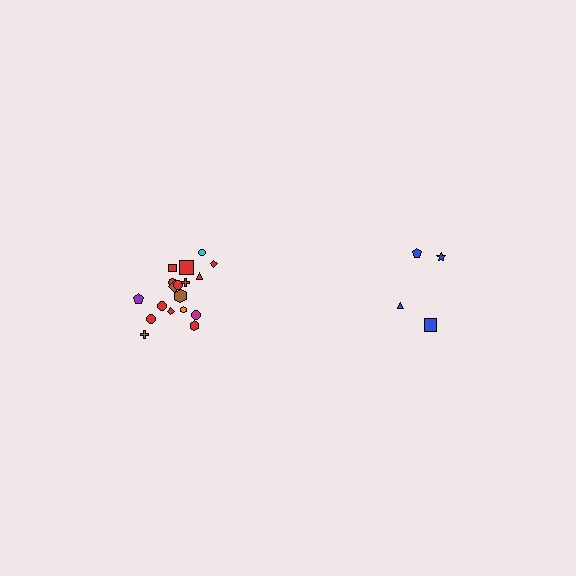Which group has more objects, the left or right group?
The left group.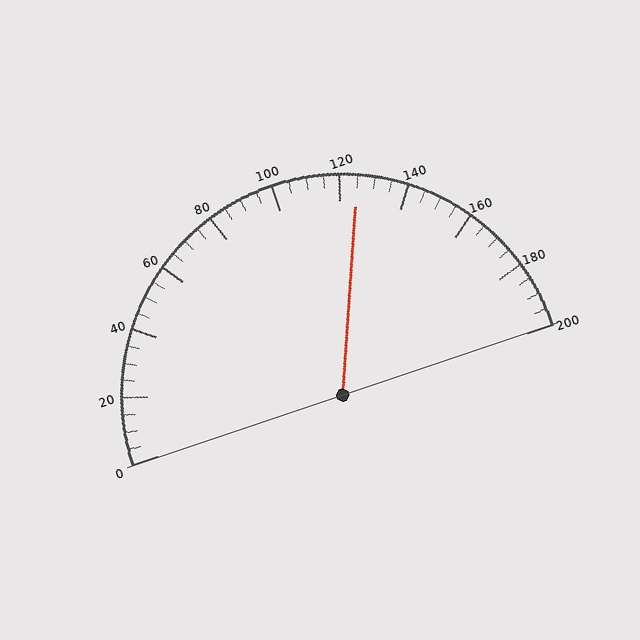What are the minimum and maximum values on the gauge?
The gauge ranges from 0 to 200.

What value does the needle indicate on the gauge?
The needle indicates approximately 125.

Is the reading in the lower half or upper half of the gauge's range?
The reading is in the upper half of the range (0 to 200).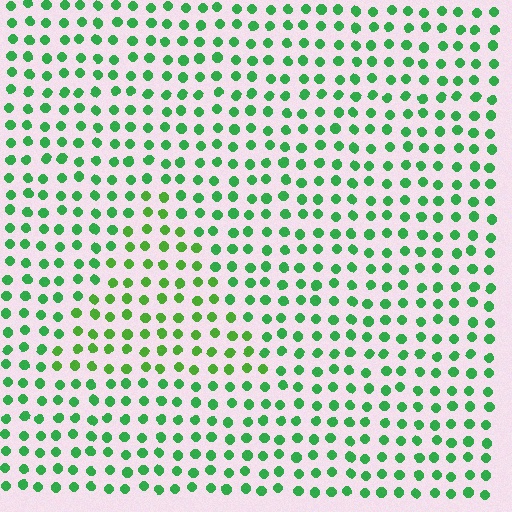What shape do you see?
I see a triangle.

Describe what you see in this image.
The image is filled with small green elements in a uniform arrangement. A triangle-shaped region is visible where the elements are tinted to a slightly different hue, forming a subtle color boundary.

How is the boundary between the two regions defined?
The boundary is defined purely by a slight shift in hue (about 25 degrees). Spacing, size, and orientation are identical on both sides.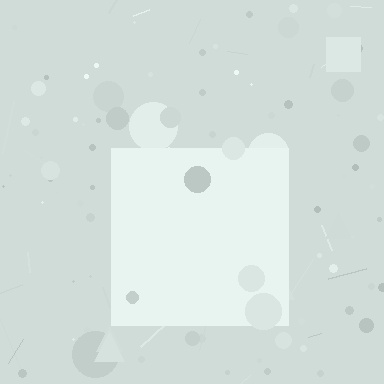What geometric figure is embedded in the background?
A square is embedded in the background.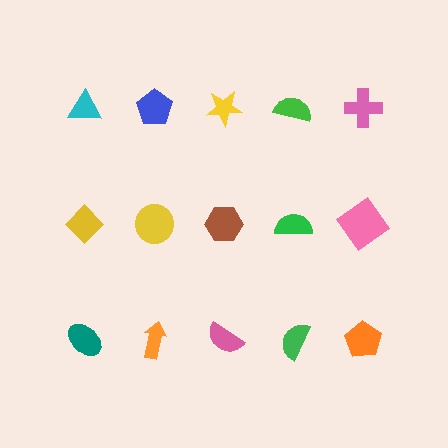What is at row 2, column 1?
A yellow diamond.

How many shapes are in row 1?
5 shapes.